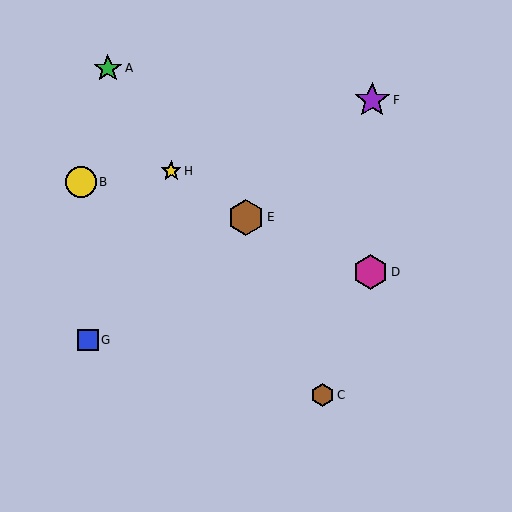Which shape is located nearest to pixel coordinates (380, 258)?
The magenta hexagon (labeled D) at (370, 272) is nearest to that location.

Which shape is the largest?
The brown hexagon (labeled E) is the largest.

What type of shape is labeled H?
Shape H is a yellow star.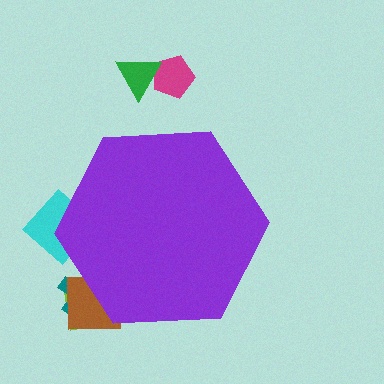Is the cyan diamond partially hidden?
Yes, the cyan diamond is partially hidden behind the purple hexagon.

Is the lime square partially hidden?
Yes, the lime square is partially hidden behind the purple hexagon.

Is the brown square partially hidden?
Yes, the brown square is partially hidden behind the purple hexagon.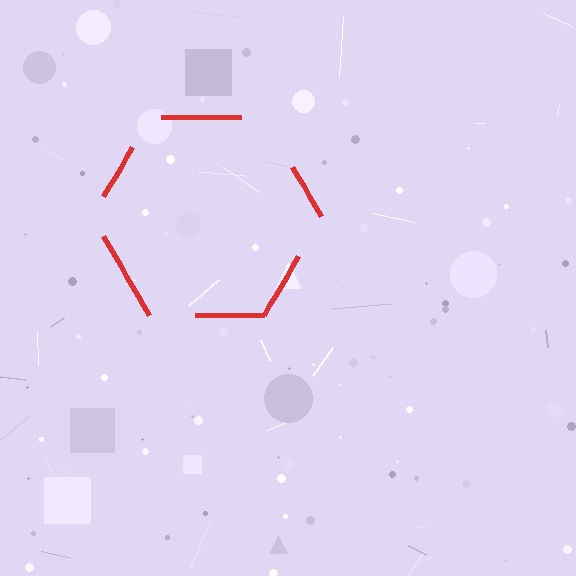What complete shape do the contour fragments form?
The contour fragments form a hexagon.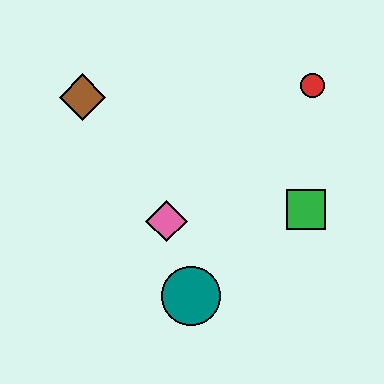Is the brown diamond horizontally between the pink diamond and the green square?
No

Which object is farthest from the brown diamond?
The green square is farthest from the brown diamond.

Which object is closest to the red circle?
The green square is closest to the red circle.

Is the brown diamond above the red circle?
No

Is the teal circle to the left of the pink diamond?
No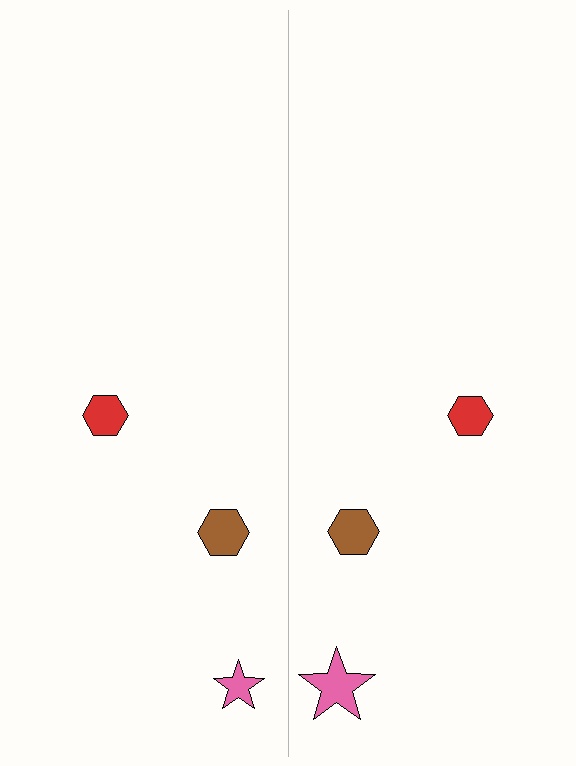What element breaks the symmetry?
The pink star on the right side has a different size than its mirror counterpart.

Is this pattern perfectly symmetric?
No, the pattern is not perfectly symmetric. The pink star on the right side has a different size than its mirror counterpart.